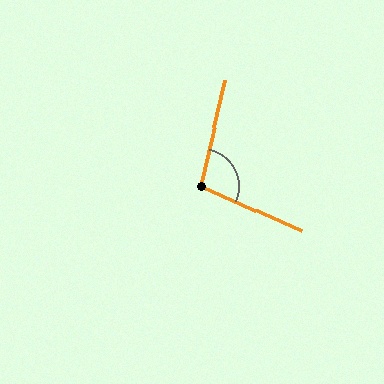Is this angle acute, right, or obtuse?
It is obtuse.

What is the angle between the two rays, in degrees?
Approximately 101 degrees.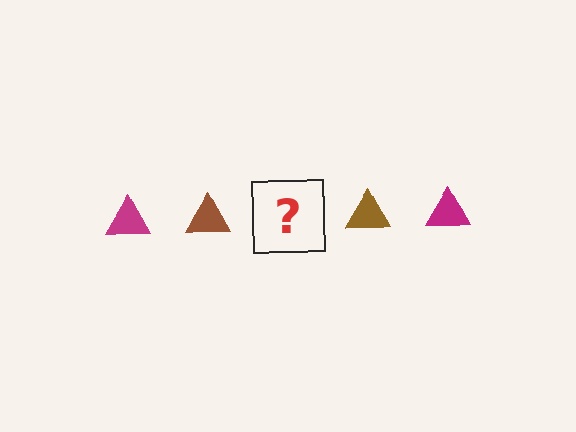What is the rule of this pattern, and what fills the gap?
The rule is that the pattern cycles through magenta, brown triangles. The gap should be filled with a magenta triangle.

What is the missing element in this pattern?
The missing element is a magenta triangle.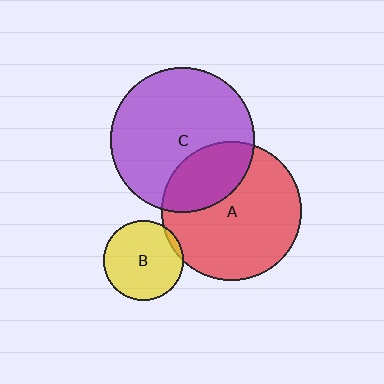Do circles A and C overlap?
Yes.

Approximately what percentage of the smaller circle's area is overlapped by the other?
Approximately 30%.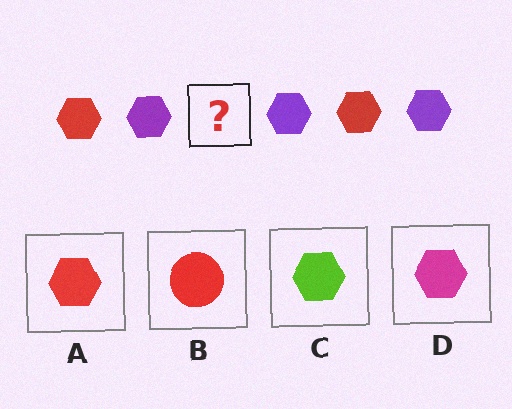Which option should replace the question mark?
Option A.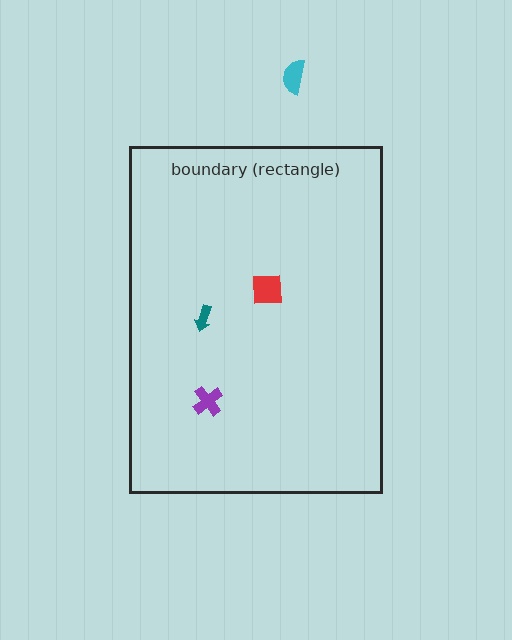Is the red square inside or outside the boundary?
Inside.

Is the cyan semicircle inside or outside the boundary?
Outside.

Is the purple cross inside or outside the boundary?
Inside.